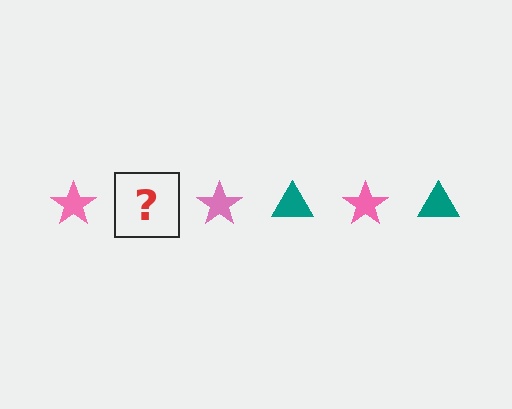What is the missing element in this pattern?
The missing element is a teal triangle.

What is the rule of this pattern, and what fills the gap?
The rule is that the pattern alternates between pink star and teal triangle. The gap should be filled with a teal triangle.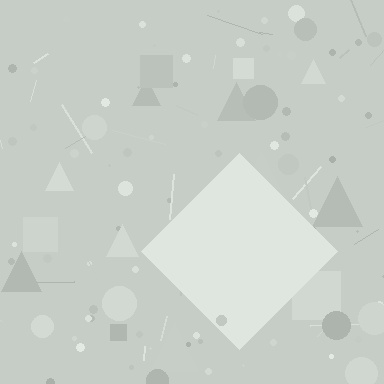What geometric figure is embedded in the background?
A diamond is embedded in the background.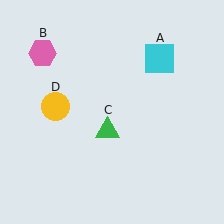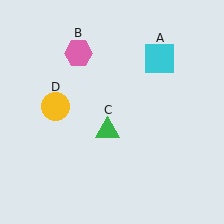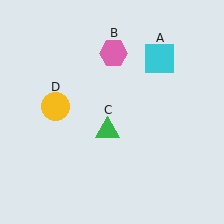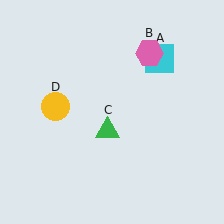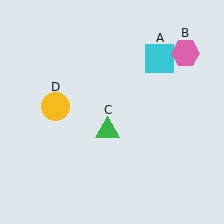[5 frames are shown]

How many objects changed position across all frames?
1 object changed position: pink hexagon (object B).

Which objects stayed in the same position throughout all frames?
Cyan square (object A) and green triangle (object C) and yellow circle (object D) remained stationary.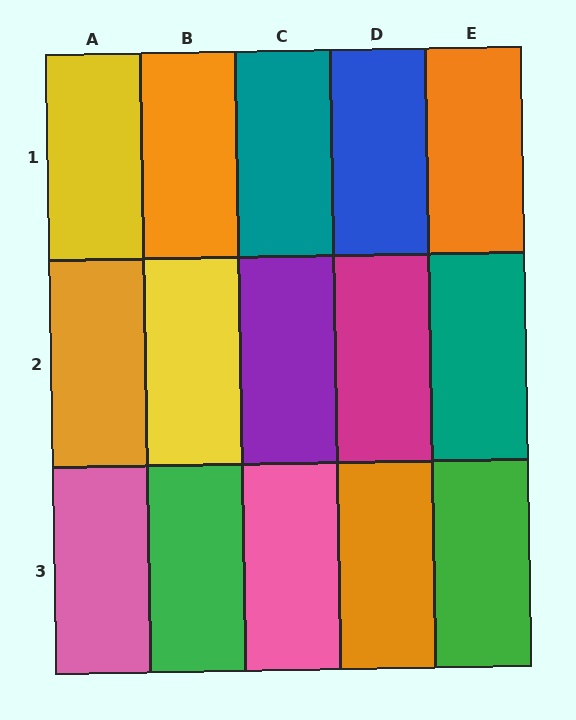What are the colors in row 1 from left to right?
Yellow, orange, teal, blue, orange.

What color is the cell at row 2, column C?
Purple.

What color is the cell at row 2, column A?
Orange.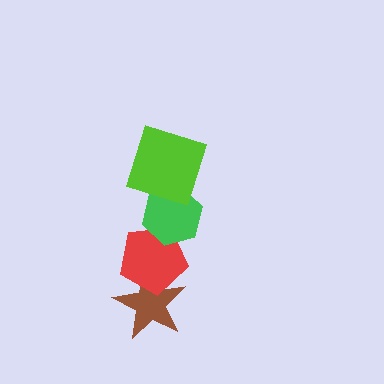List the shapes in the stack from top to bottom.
From top to bottom: the lime square, the green hexagon, the red pentagon, the brown star.